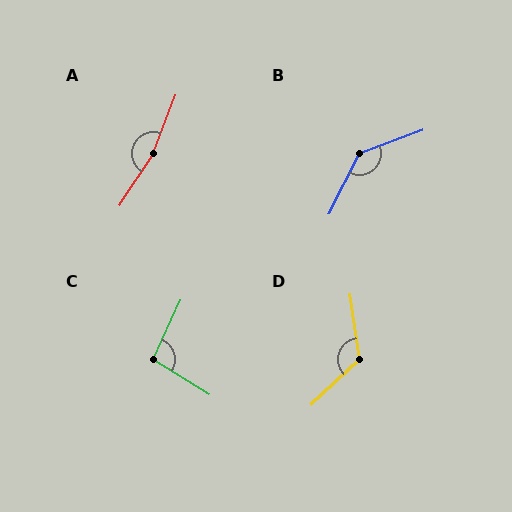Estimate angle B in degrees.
Approximately 137 degrees.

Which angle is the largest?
A, at approximately 168 degrees.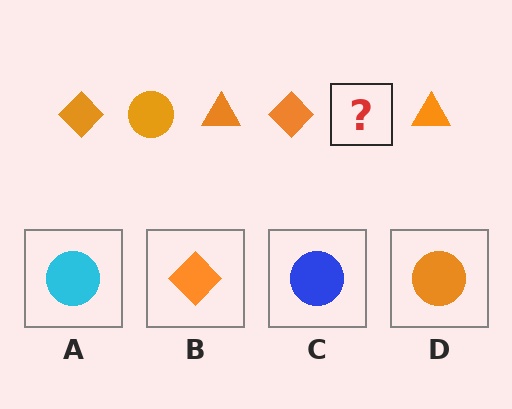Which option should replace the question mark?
Option D.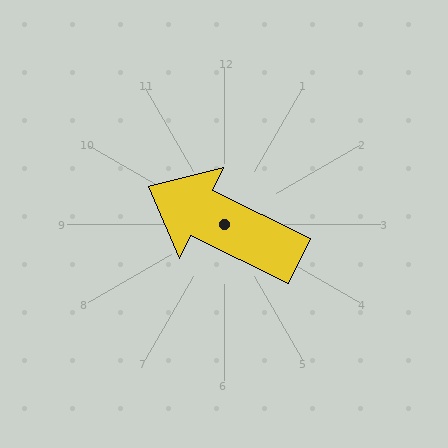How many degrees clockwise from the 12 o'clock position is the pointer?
Approximately 296 degrees.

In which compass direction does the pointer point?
Northwest.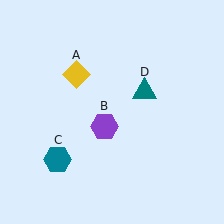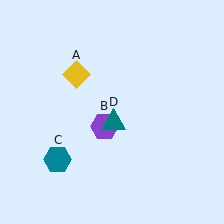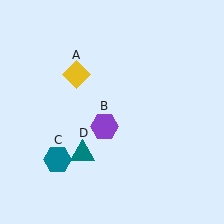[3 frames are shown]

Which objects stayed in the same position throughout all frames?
Yellow diamond (object A) and purple hexagon (object B) and teal hexagon (object C) remained stationary.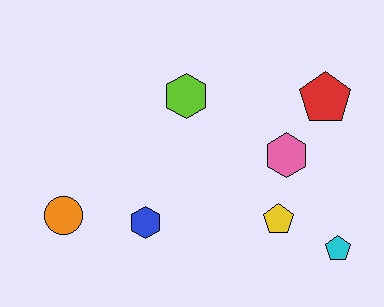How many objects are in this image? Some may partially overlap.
There are 7 objects.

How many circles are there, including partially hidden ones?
There is 1 circle.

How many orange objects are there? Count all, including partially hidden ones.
There is 1 orange object.